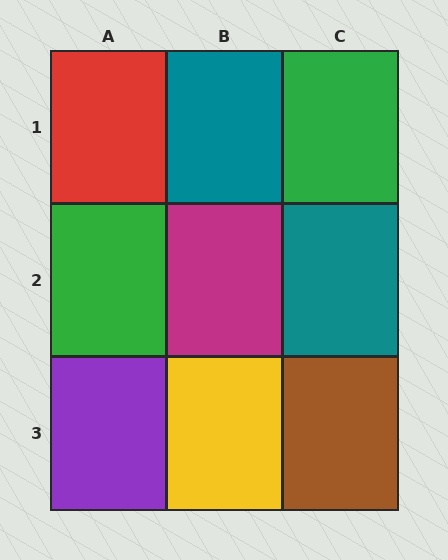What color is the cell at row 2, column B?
Magenta.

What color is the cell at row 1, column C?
Green.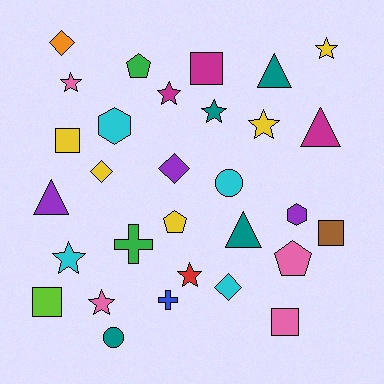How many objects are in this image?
There are 30 objects.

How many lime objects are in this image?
There is 1 lime object.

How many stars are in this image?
There are 8 stars.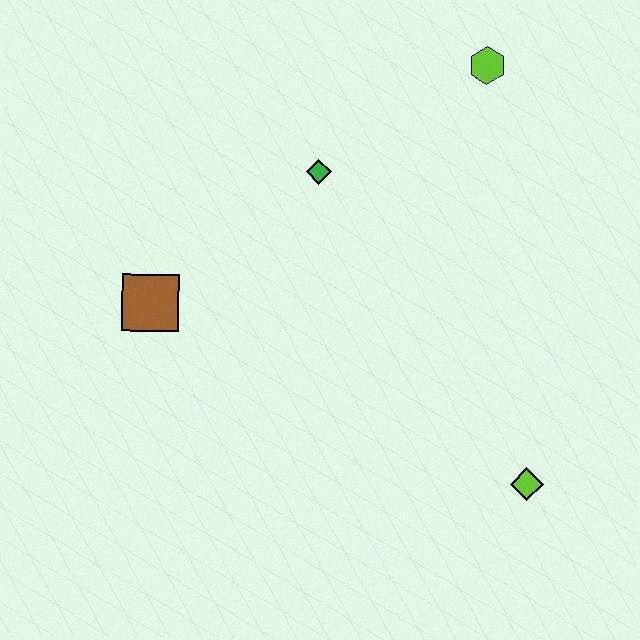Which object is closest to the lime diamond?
The green diamond is closest to the lime diamond.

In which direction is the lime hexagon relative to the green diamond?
The lime hexagon is to the right of the green diamond.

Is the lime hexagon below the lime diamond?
No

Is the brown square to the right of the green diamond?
No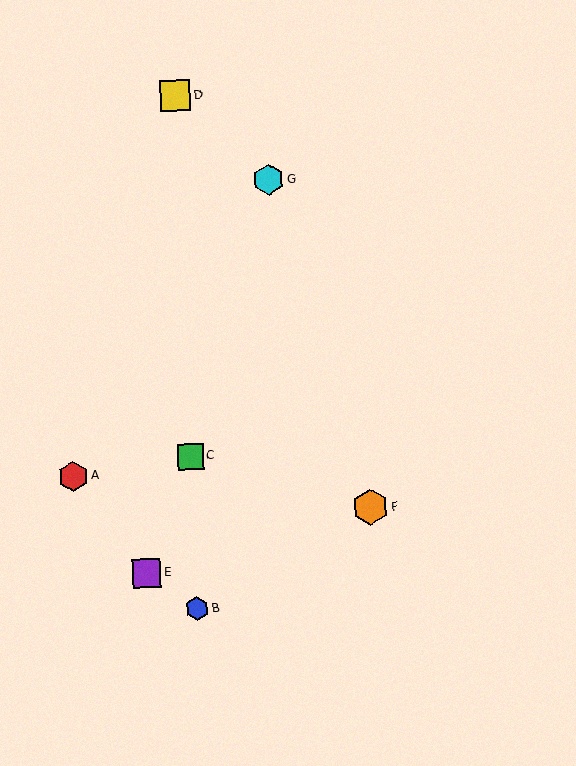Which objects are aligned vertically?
Objects B, C, D are aligned vertically.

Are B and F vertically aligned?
No, B is at x≈197 and F is at x≈370.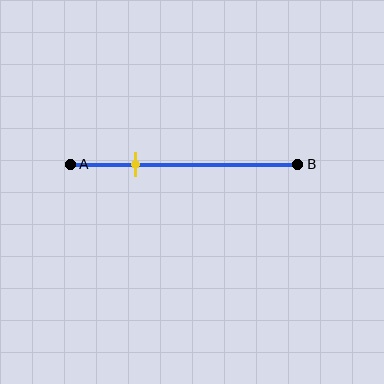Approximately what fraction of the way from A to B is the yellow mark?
The yellow mark is approximately 30% of the way from A to B.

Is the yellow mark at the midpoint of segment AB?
No, the mark is at about 30% from A, not at the 50% midpoint.